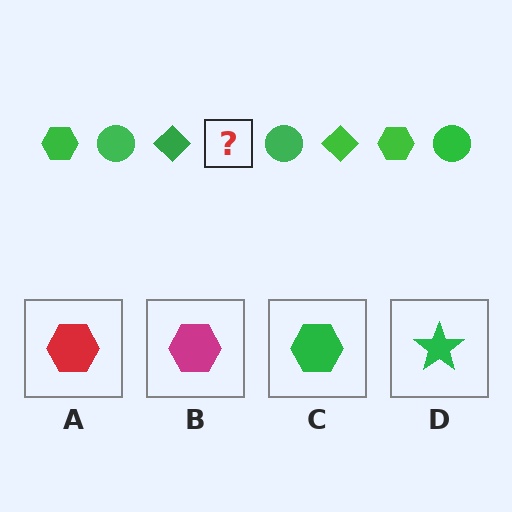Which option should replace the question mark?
Option C.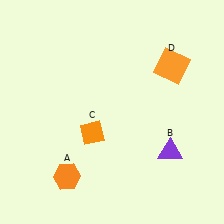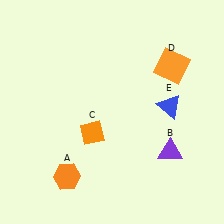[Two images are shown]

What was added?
A blue triangle (E) was added in Image 2.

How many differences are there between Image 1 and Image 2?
There is 1 difference between the two images.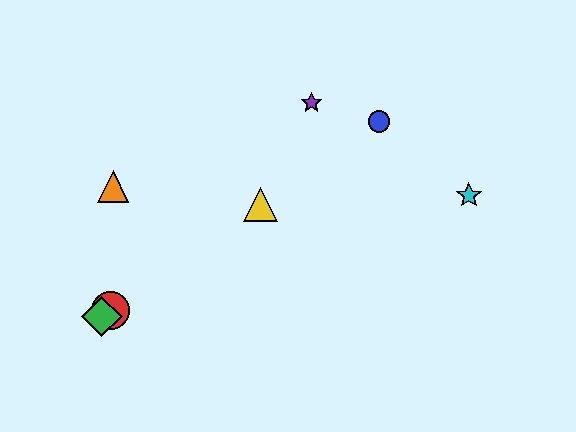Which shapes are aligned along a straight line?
The red circle, the blue circle, the green diamond, the yellow triangle are aligned along a straight line.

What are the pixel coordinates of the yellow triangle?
The yellow triangle is at (260, 205).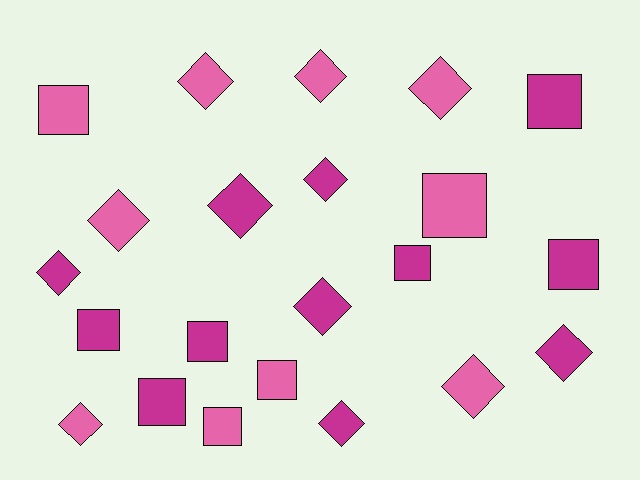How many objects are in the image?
There are 22 objects.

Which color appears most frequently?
Magenta, with 12 objects.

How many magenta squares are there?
There are 6 magenta squares.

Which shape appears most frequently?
Diamond, with 12 objects.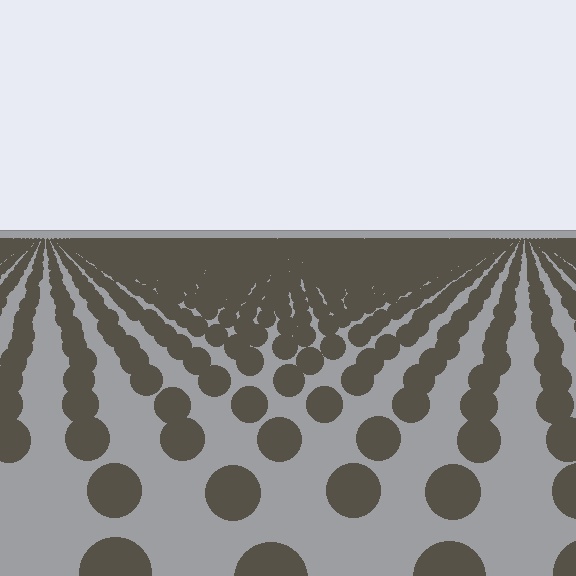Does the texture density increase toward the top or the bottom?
Density increases toward the top.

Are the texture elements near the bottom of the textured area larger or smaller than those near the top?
Larger. Near the bottom, elements are closer to the viewer and appear at a bigger on-screen size.